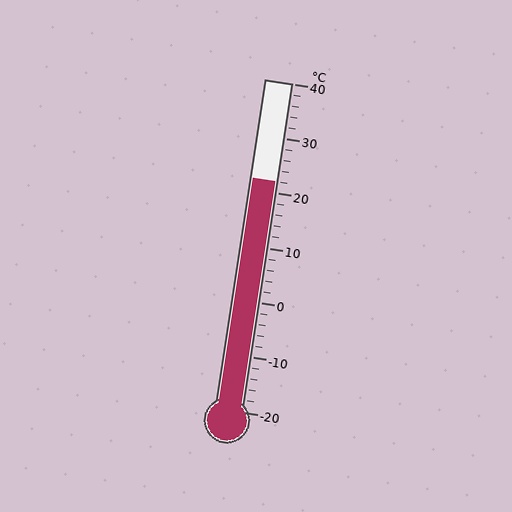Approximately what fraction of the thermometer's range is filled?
The thermometer is filled to approximately 70% of its range.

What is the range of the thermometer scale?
The thermometer scale ranges from -20°C to 40°C.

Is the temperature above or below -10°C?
The temperature is above -10°C.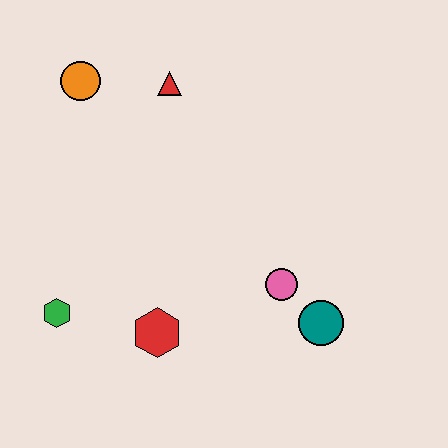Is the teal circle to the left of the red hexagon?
No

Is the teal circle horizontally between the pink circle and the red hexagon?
No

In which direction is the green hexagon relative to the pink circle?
The green hexagon is to the left of the pink circle.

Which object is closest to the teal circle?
The pink circle is closest to the teal circle.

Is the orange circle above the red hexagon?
Yes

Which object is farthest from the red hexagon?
The orange circle is farthest from the red hexagon.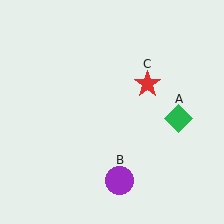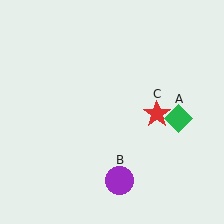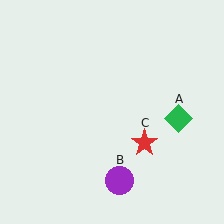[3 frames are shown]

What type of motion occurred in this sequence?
The red star (object C) rotated clockwise around the center of the scene.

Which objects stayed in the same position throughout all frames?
Green diamond (object A) and purple circle (object B) remained stationary.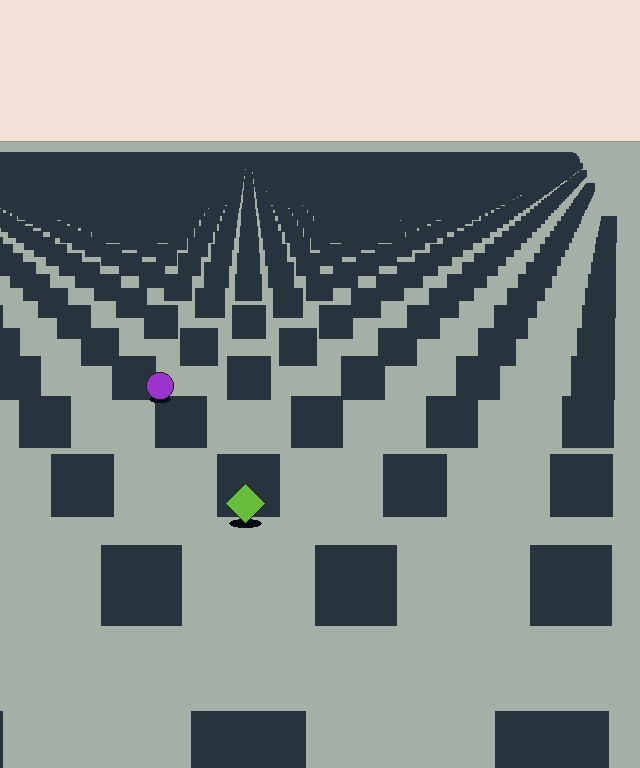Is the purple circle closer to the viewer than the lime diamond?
No. The lime diamond is closer — you can tell from the texture gradient: the ground texture is coarser near it.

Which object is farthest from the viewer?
The purple circle is farthest from the viewer. It appears smaller and the ground texture around it is denser.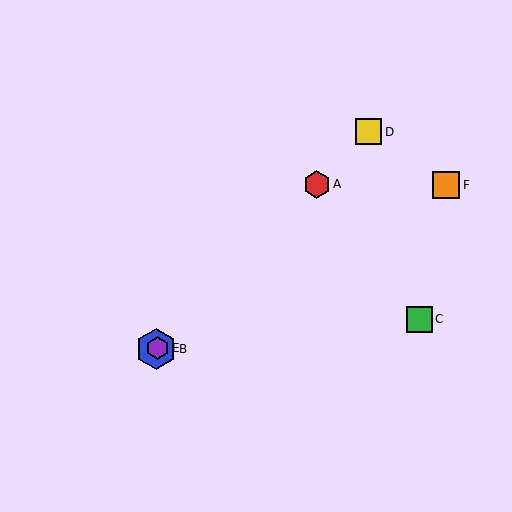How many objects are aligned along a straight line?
4 objects (A, B, D, E) are aligned along a straight line.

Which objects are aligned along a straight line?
Objects A, B, D, E are aligned along a straight line.